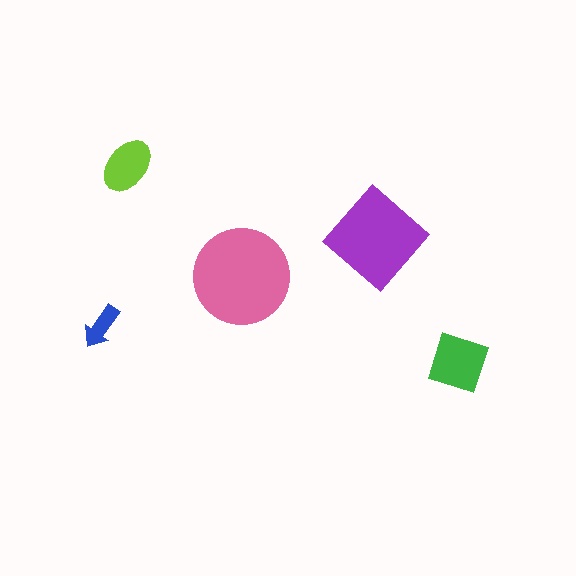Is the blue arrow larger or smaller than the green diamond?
Smaller.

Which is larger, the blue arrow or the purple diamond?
The purple diamond.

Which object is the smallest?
The blue arrow.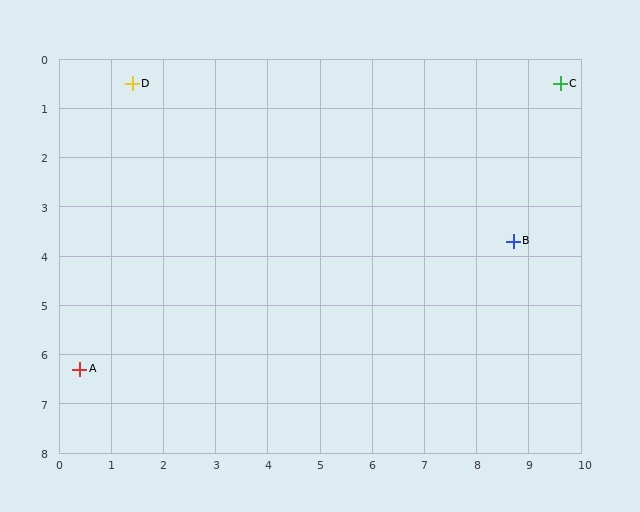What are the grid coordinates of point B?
Point B is at approximately (8.7, 3.7).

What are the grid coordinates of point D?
Point D is at approximately (1.4, 0.5).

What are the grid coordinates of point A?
Point A is at approximately (0.4, 6.3).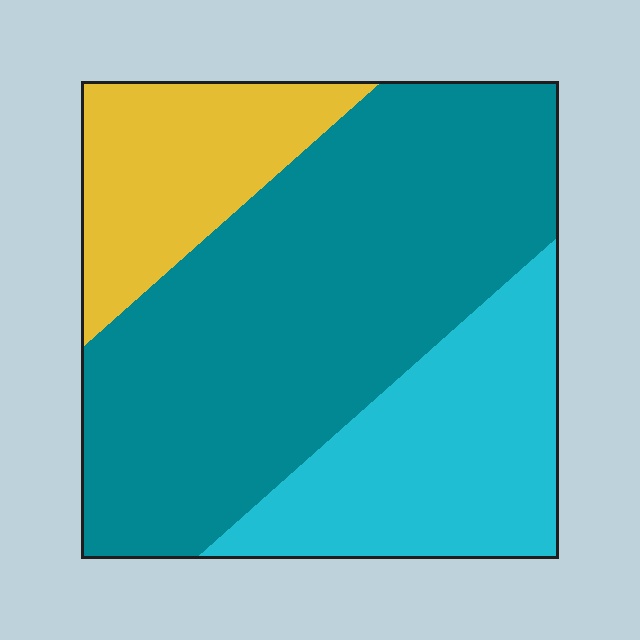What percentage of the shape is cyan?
Cyan covers about 25% of the shape.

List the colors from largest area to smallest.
From largest to smallest: teal, cyan, yellow.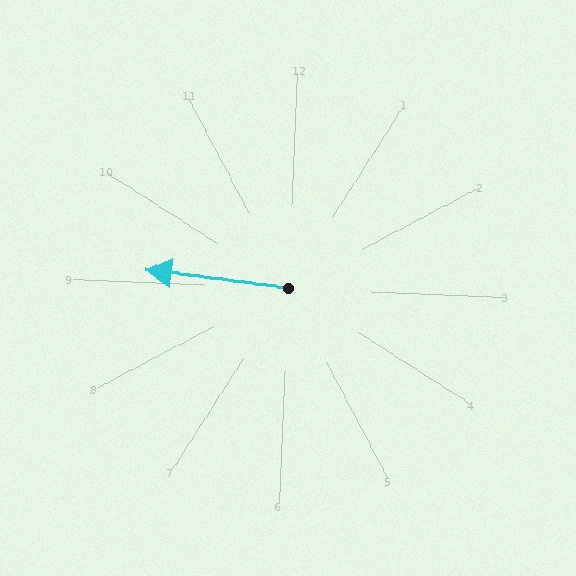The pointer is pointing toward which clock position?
Roughly 9 o'clock.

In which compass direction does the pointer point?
West.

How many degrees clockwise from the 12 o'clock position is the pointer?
Approximately 275 degrees.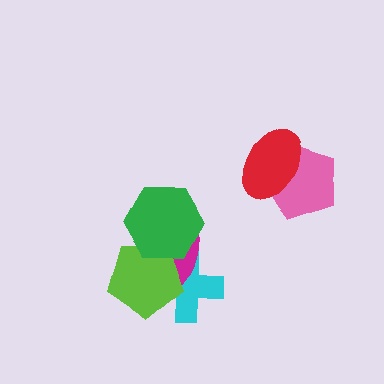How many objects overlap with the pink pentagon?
1 object overlaps with the pink pentagon.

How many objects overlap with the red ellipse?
1 object overlaps with the red ellipse.